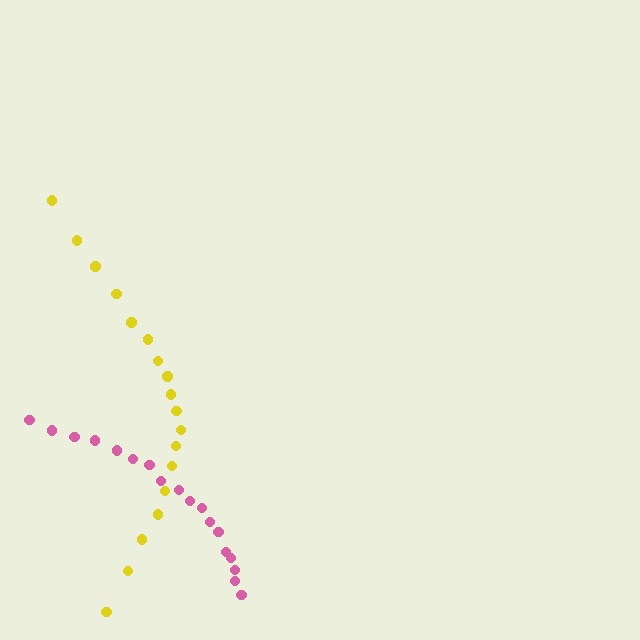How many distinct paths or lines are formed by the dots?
There are 2 distinct paths.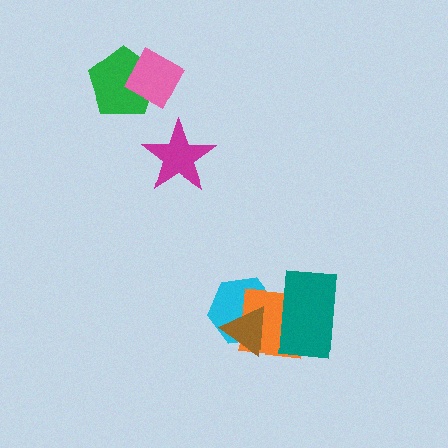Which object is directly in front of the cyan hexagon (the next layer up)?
The orange square is directly in front of the cyan hexagon.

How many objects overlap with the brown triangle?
3 objects overlap with the brown triangle.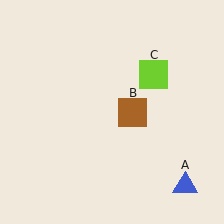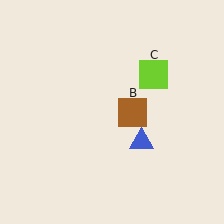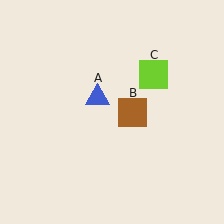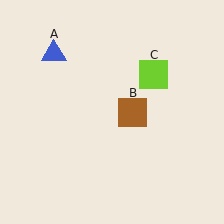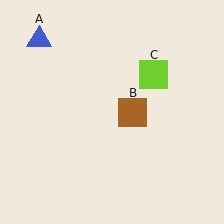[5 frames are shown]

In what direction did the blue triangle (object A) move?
The blue triangle (object A) moved up and to the left.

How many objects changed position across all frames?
1 object changed position: blue triangle (object A).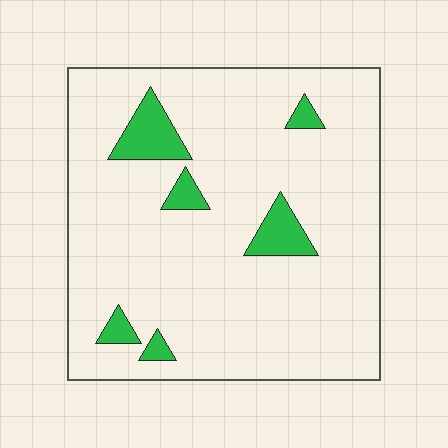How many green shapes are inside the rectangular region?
6.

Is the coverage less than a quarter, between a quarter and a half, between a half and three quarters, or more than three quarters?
Less than a quarter.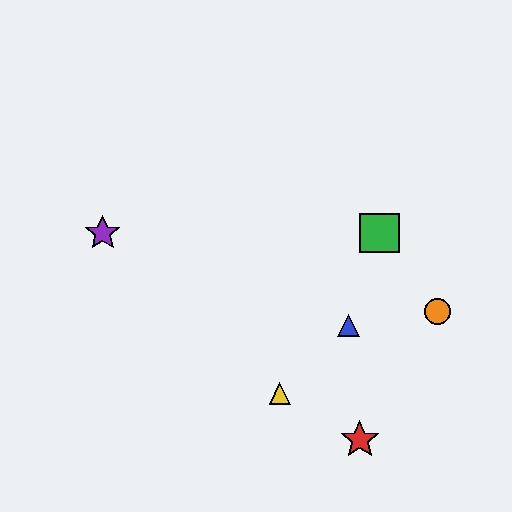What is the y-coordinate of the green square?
The green square is at y≈233.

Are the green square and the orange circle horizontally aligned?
No, the green square is at y≈233 and the orange circle is at y≈311.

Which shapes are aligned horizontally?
The green square, the purple star are aligned horizontally.